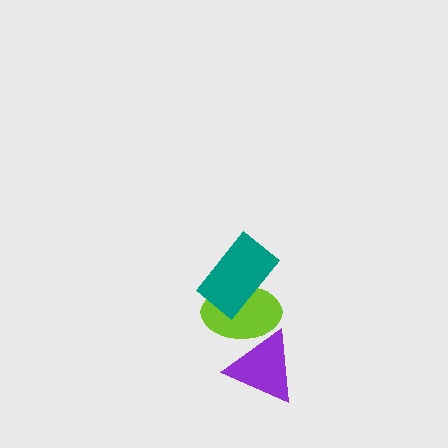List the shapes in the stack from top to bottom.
From top to bottom: the teal rectangle, the lime ellipse, the purple triangle.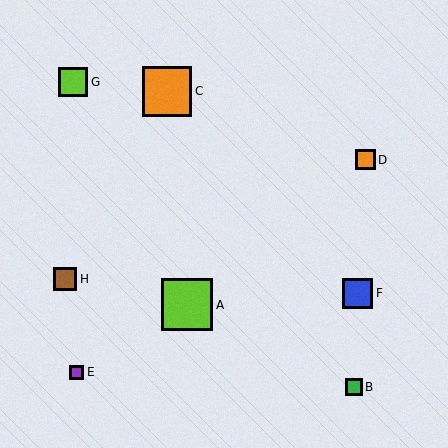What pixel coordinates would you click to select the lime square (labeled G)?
Click at (73, 82) to select the lime square G.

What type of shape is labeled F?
Shape F is a blue square.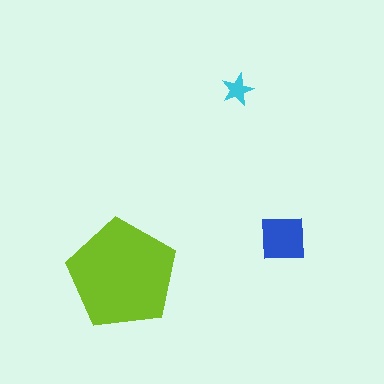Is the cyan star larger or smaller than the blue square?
Smaller.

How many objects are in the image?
There are 3 objects in the image.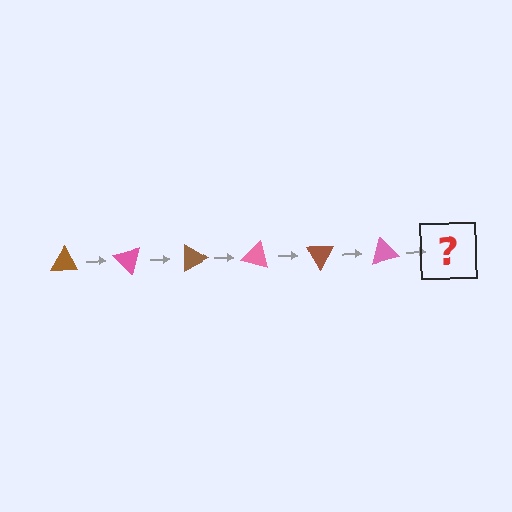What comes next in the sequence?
The next element should be a brown triangle, rotated 270 degrees from the start.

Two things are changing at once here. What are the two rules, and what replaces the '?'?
The two rules are that it rotates 45 degrees each step and the color cycles through brown and pink. The '?' should be a brown triangle, rotated 270 degrees from the start.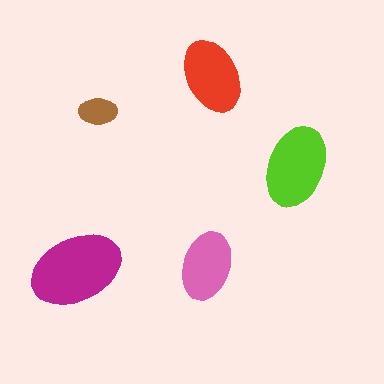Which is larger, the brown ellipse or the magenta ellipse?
The magenta one.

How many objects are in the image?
There are 5 objects in the image.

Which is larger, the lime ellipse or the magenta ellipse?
The magenta one.